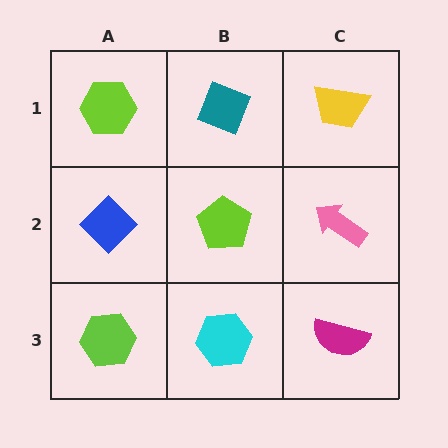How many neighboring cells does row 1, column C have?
2.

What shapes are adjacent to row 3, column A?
A blue diamond (row 2, column A), a cyan hexagon (row 3, column B).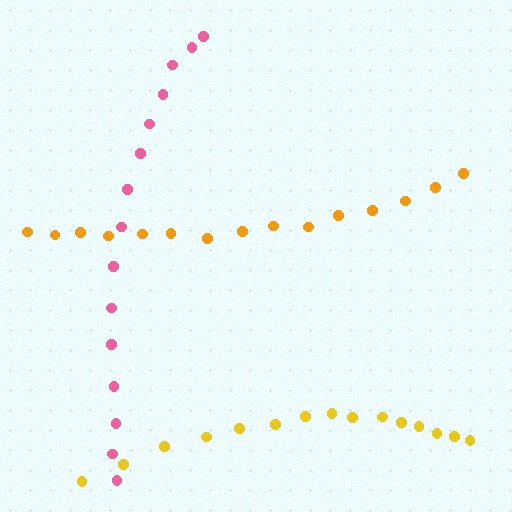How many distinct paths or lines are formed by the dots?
There are 3 distinct paths.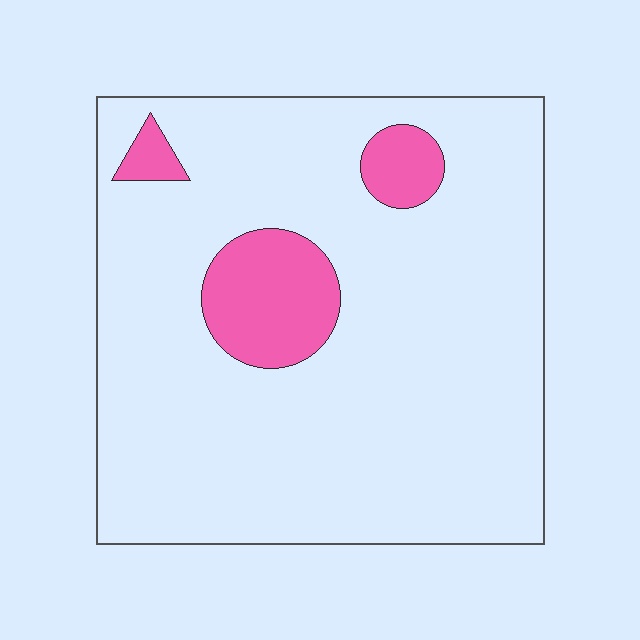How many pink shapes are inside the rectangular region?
3.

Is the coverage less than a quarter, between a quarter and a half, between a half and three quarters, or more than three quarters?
Less than a quarter.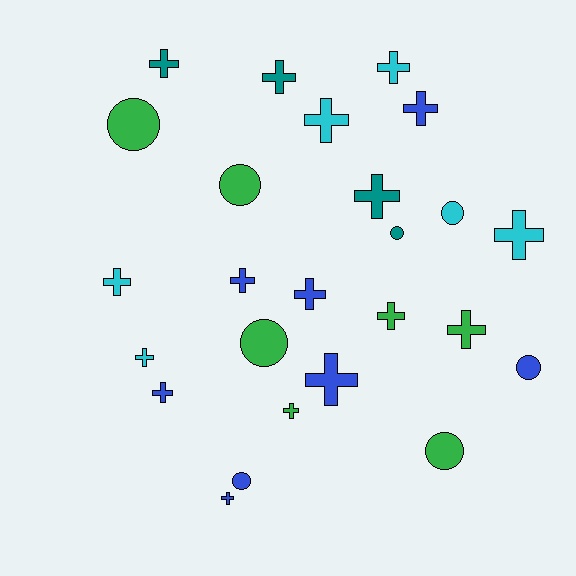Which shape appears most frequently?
Cross, with 17 objects.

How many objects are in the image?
There are 25 objects.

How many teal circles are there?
There is 1 teal circle.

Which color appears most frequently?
Blue, with 8 objects.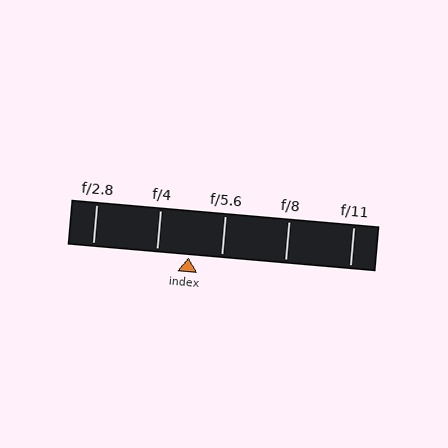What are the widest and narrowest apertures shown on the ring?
The widest aperture shown is f/2.8 and the narrowest is f/11.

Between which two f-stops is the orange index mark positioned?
The index mark is between f/4 and f/5.6.